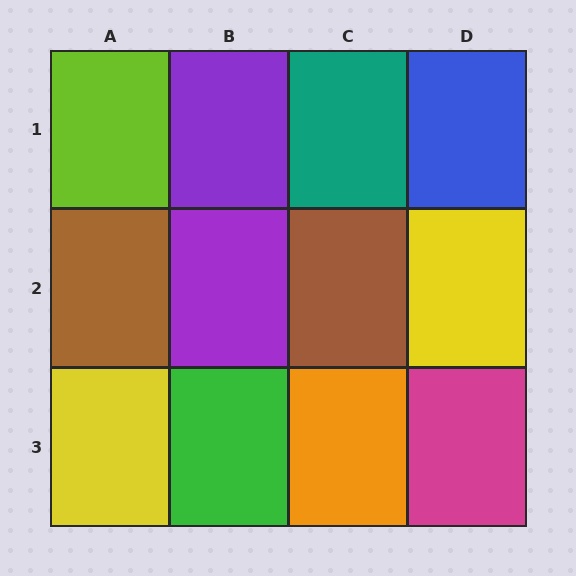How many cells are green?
1 cell is green.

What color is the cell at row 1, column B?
Purple.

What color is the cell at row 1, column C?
Teal.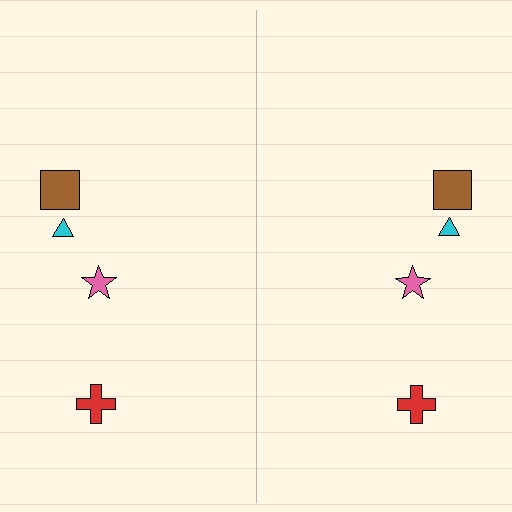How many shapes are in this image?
There are 8 shapes in this image.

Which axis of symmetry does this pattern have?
The pattern has a vertical axis of symmetry running through the center of the image.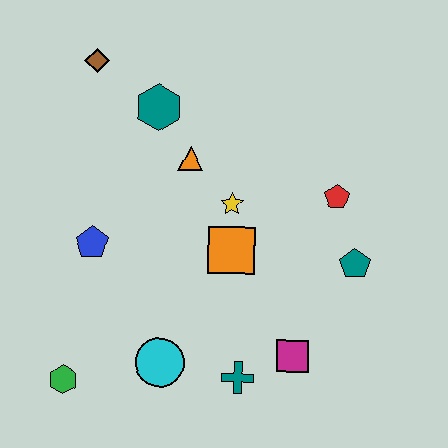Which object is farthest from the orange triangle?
The green hexagon is farthest from the orange triangle.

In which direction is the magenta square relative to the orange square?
The magenta square is below the orange square.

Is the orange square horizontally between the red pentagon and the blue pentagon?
Yes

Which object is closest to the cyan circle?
The teal cross is closest to the cyan circle.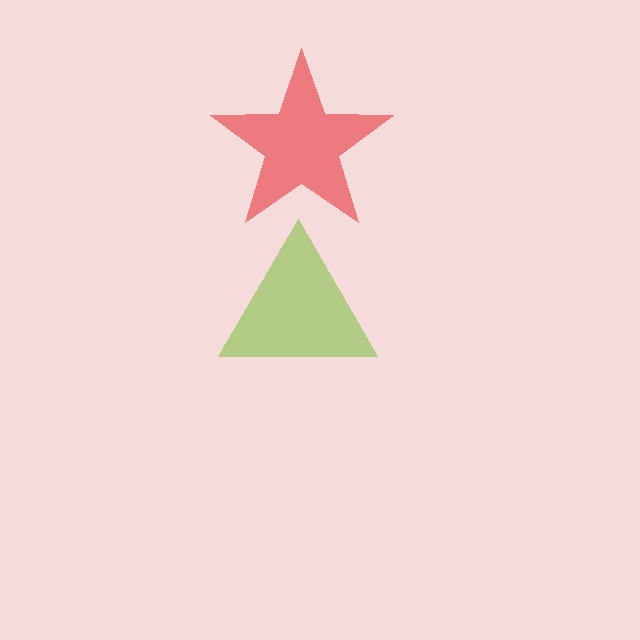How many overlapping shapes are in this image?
There are 2 overlapping shapes in the image.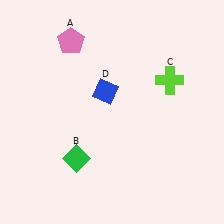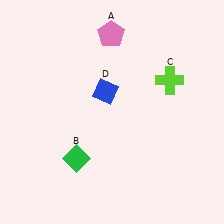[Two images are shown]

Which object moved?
The pink pentagon (A) moved right.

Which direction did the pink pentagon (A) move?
The pink pentagon (A) moved right.